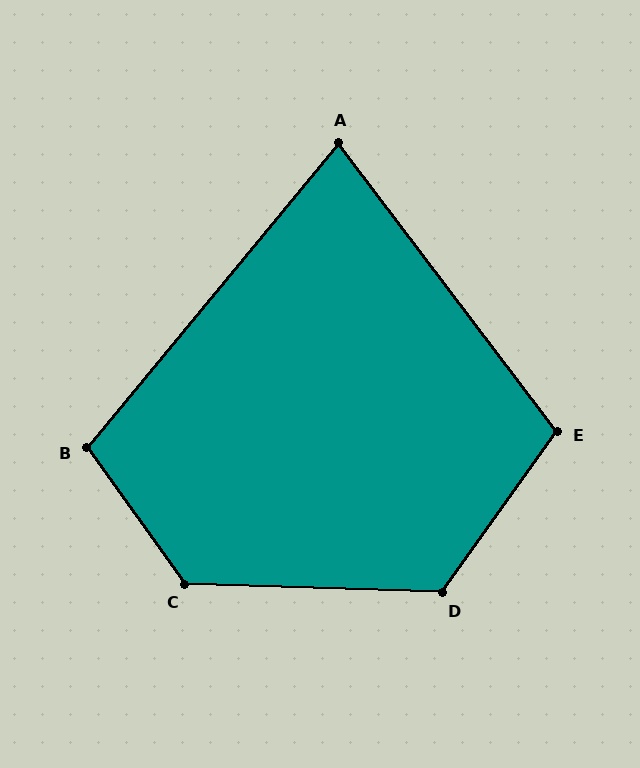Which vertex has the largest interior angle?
C, at approximately 127 degrees.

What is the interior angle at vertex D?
Approximately 124 degrees (obtuse).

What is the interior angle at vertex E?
Approximately 107 degrees (obtuse).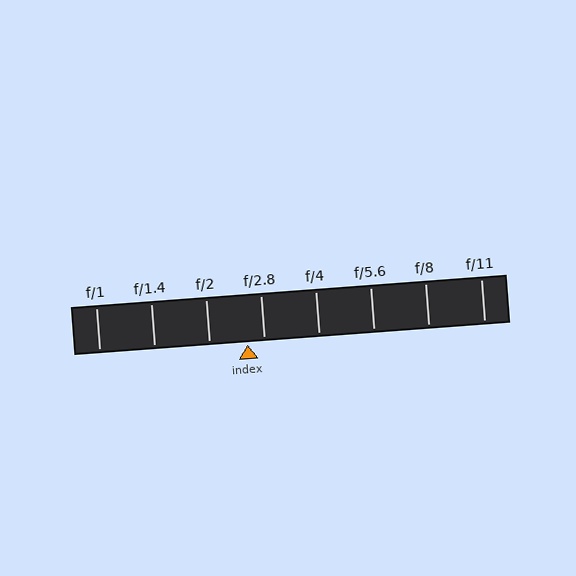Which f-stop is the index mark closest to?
The index mark is closest to f/2.8.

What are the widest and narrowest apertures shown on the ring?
The widest aperture shown is f/1 and the narrowest is f/11.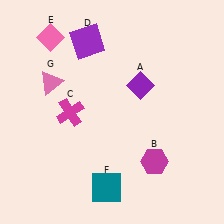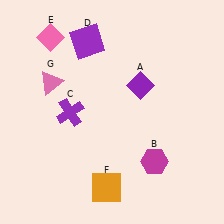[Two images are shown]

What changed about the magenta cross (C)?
In Image 1, C is magenta. In Image 2, it changed to purple.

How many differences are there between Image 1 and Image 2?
There are 2 differences between the two images.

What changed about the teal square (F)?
In Image 1, F is teal. In Image 2, it changed to orange.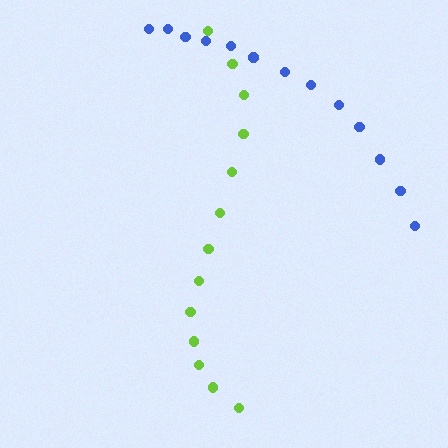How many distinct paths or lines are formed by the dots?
There are 2 distinct paths.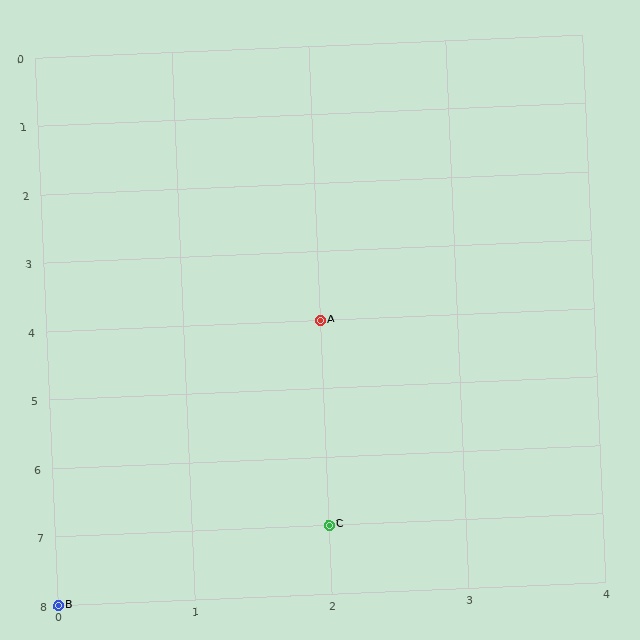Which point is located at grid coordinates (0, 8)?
Point B is at (0, 8).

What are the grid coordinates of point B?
Point B is at grid coordinates (0, 8).